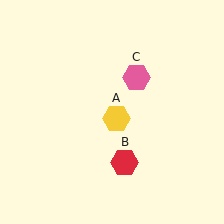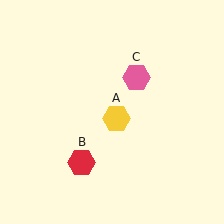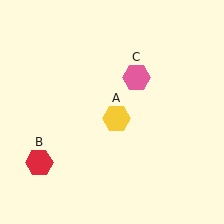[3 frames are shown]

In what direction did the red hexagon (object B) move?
The red hexagon (object B) moved left.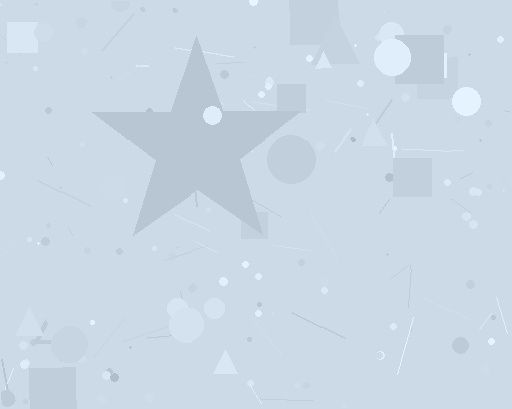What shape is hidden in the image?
A star is hidden in the image.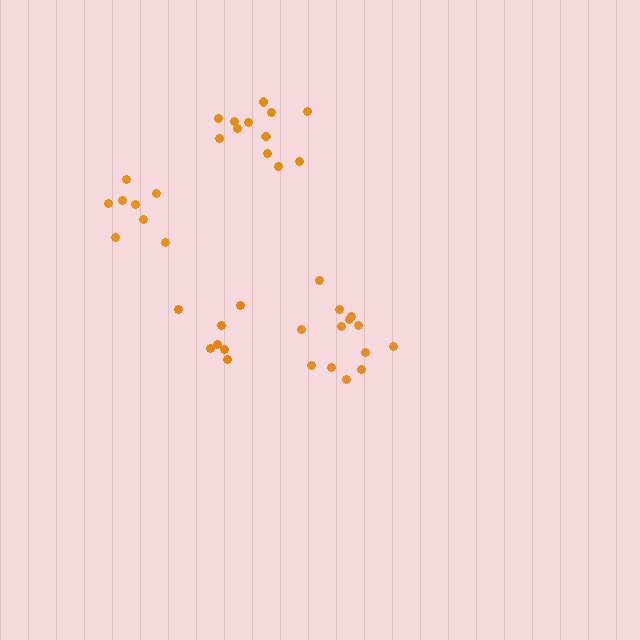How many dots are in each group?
Group 1: 12 dots, Group 2: 7 dots, Group 3: 13 dots, Group 4: 8 dots (40 total).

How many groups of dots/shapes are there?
There are 4 groups.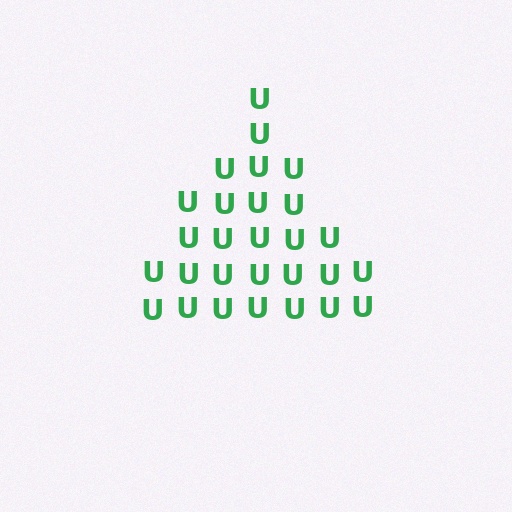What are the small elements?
The small elements are letter U's.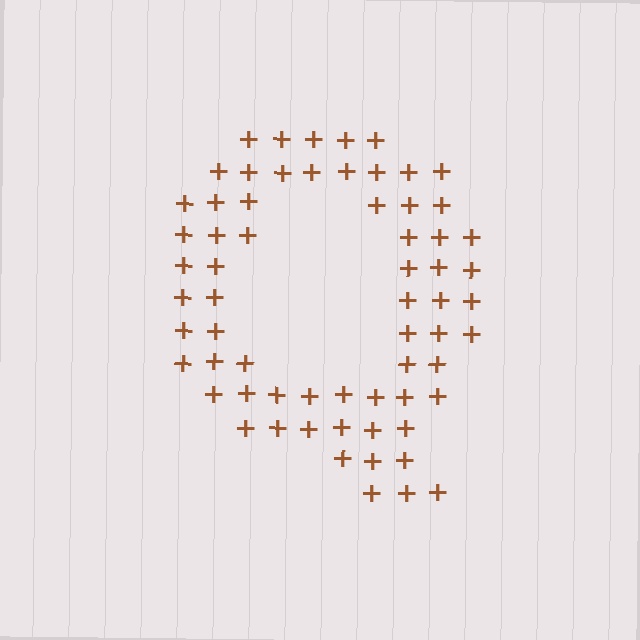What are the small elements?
The small elements are plus signs.